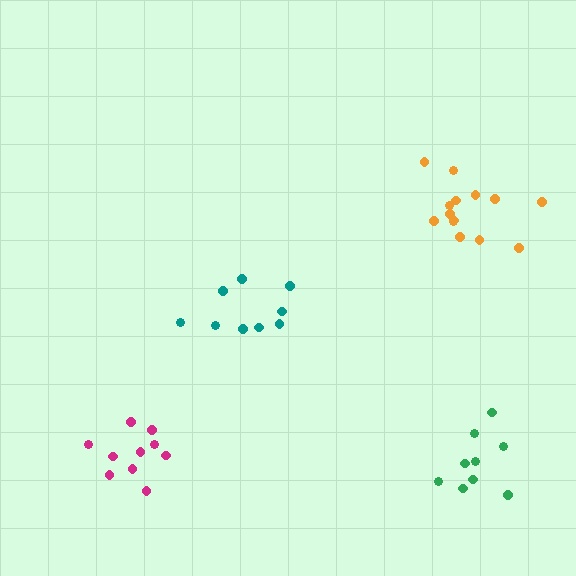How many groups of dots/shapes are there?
There are 4 groups.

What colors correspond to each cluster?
The clusters are colored: green, teal, magenta, orange.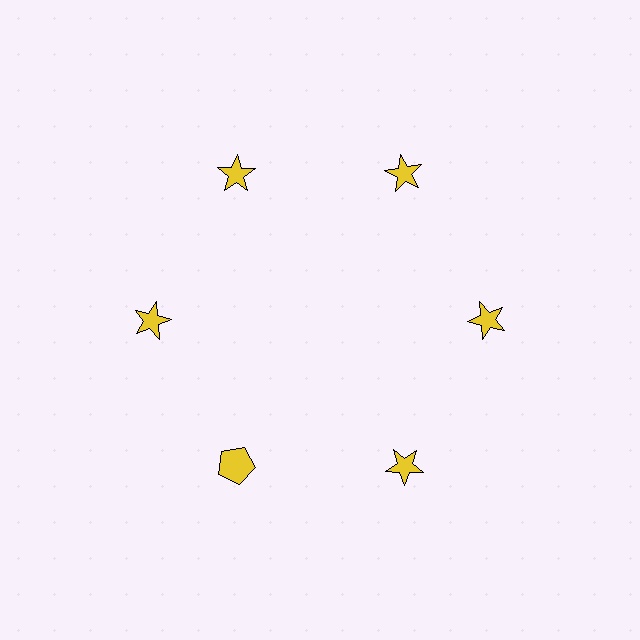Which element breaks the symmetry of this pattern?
The yellow pentagon at roughly the 7 o'clock position breaks the symmetry. All other shapes are yellow stars.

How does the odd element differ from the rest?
It has a different shape: pentagon instead of star.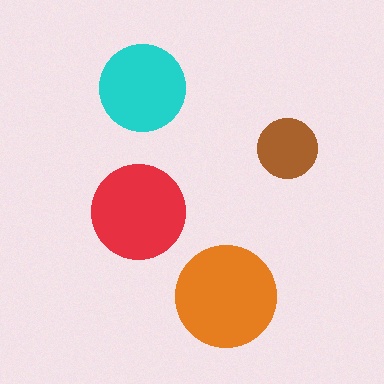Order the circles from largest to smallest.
the orange one, the red one, the cyan one, the brown one.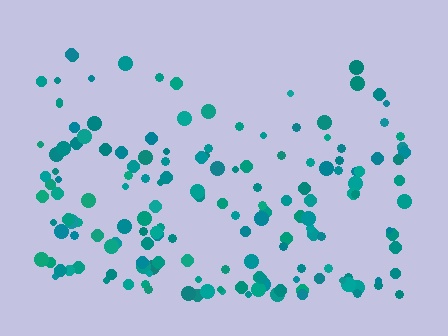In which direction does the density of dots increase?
From top to bottom, with the bottom side densest.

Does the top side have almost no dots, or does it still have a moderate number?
Still a moderate number, just noticeably fewer than the bottom.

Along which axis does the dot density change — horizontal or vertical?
Vertical.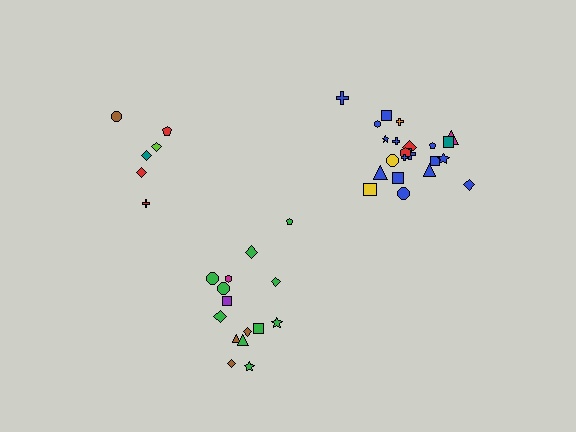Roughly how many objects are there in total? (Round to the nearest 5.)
Roughly 45 objects in total.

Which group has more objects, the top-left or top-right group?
The top-right group.